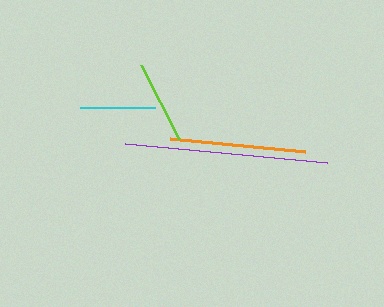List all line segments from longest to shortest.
From longest to shortest: purple, orange, lime, cyan.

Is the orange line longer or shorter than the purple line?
The purple line is longer than the orange line.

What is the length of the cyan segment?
The cyan segment is approximately 75 pixels long.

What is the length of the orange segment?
The orange segment is approximately 136 pixels long.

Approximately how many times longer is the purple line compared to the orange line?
The purple line is approximately 1.5 times the length of the orange line.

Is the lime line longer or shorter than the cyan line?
The lime line is longer than the cyan line.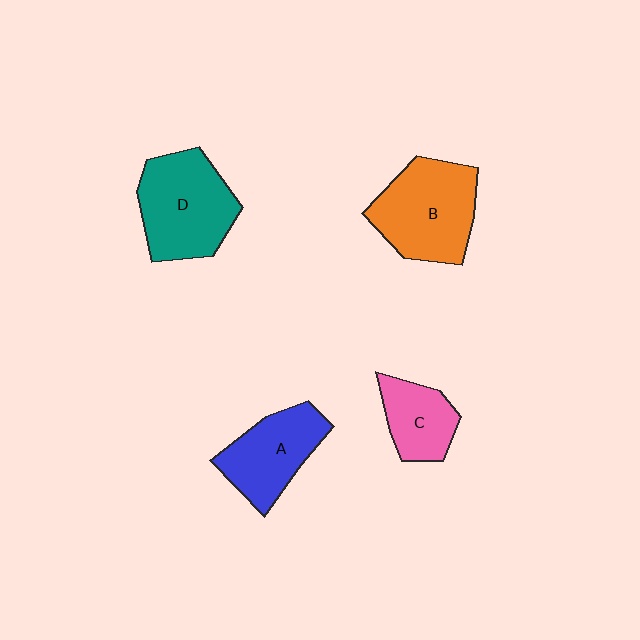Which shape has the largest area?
Shape B (orange).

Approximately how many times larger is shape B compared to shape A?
Approximately 1.3 times.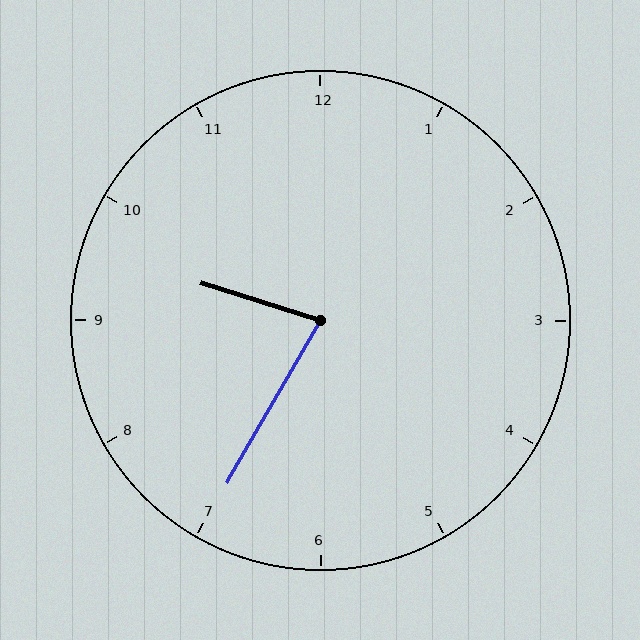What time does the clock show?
9:35.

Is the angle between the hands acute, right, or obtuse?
It is acute.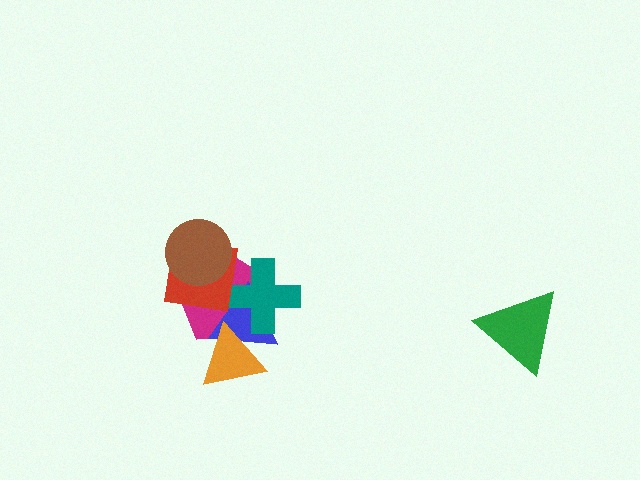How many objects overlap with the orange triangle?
2 objects overlap with the orange triangle.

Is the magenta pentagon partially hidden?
Yes, it is partially covered by another shape.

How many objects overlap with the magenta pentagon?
5 objects overlap with the magenta pentagon.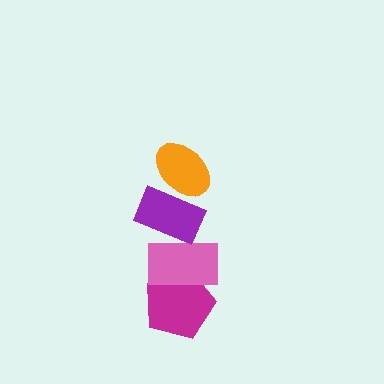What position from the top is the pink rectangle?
The pink rectangle is 3rd from the top.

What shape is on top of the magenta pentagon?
The pink rectangle is on top of the magenta pentagon.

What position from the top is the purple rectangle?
The purple rectangle is 2nd from the top.